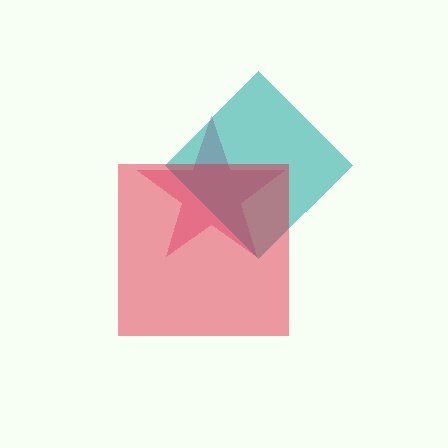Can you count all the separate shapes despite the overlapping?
Yes, there are 3 separate shapes.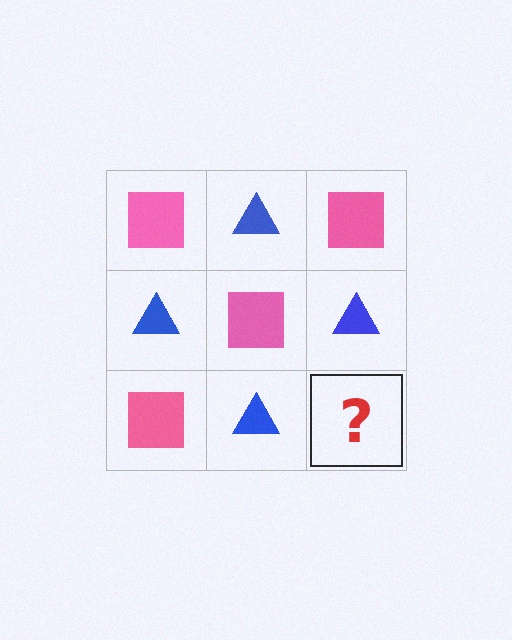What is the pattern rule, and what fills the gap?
The rule is that it alternates pink square and blue triangle in a checkerboard pattern. The gap should be filled with a pink square.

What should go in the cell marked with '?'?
The missing cell should contain a pink square.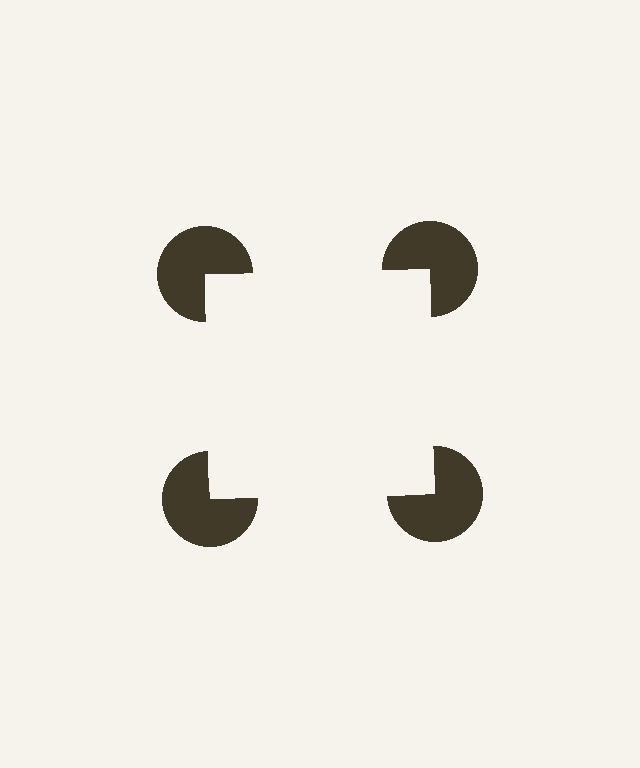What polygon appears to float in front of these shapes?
An illusory square — its edges are inferred from the aligned wedge cuts in the pac-man discs, not physically drawn.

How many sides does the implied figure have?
4 sides.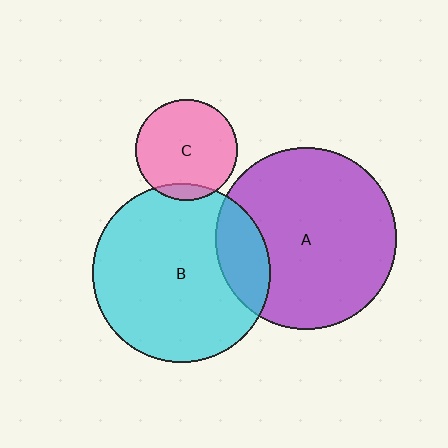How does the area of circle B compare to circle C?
Approximately 3.1 times.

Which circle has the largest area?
Circle A (purple).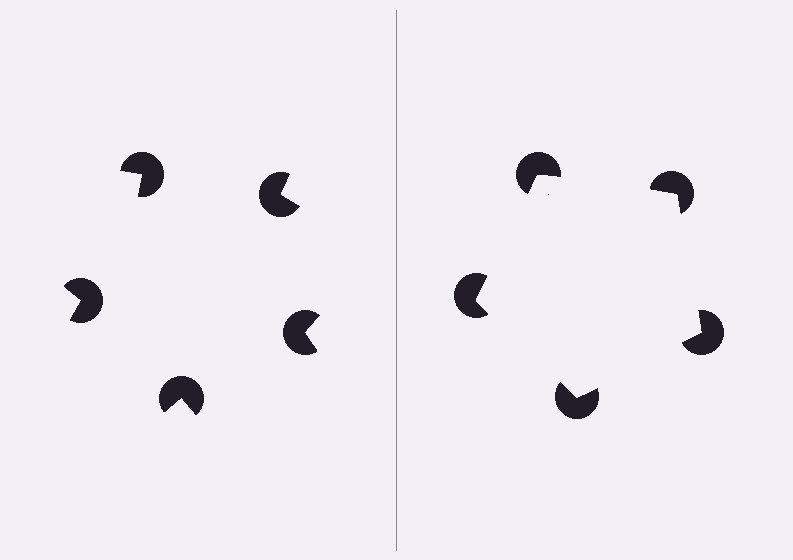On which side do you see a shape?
An illusory pentagon appears on the right side. On the left side the wedge cuts are rotated, so no coherent shape forms.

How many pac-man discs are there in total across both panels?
10 — 5 on each side.